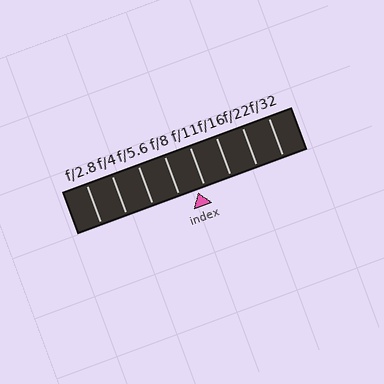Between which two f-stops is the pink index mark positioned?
The index mark is between f/8 and f/11.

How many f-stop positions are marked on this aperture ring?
There are 8 f-stop positions marked.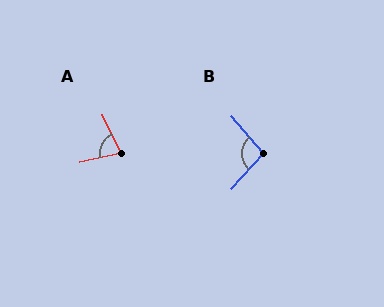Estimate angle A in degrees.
Approximately 77 degrees.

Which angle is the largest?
B, at approximately 98 degrees.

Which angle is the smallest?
A, at approximately 77 degrees.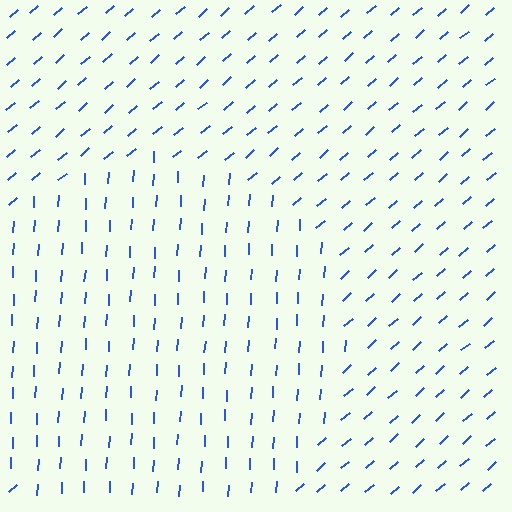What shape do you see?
I see a circle.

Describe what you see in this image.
The image is filled with small blue line segments. A circle region in the image has lines oriented differently from the surrounding lines, creating a visible texture boundary.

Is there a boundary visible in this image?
Yes, there is a texture boundary formed by a change in line orientation.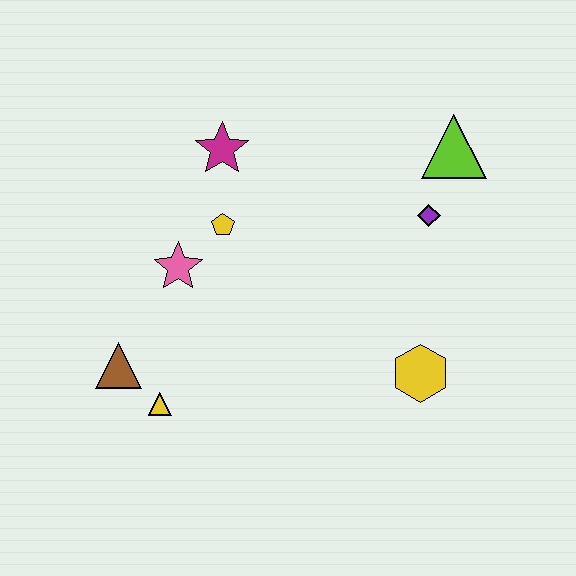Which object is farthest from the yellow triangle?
The lime triangle is farthest from the yellow triangle.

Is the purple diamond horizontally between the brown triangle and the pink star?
No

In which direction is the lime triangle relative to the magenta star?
The lime triangle is to the right of the magenta star.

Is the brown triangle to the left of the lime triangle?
Yes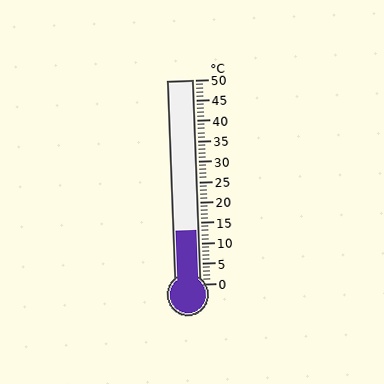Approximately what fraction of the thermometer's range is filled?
The thermometer is filled to approximately 25% of its range.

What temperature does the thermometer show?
The thermometer shows approximately 13°C.